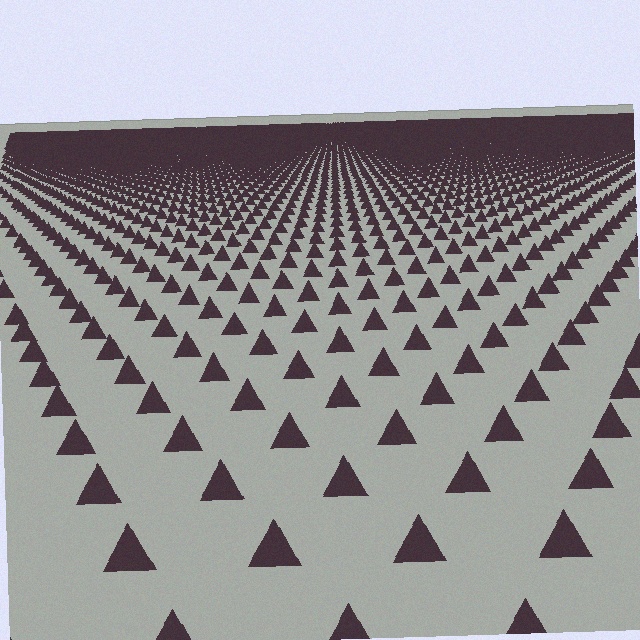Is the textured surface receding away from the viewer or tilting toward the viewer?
The surface is receding away from the viewer. Texture elements get smaller and denser toward the top.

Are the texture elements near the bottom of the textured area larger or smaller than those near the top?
Larger. Near the bottom, elements are closer to the viewer and appear at a bigger on-screen size.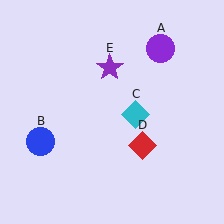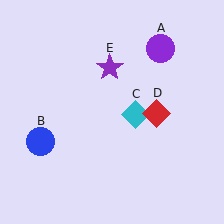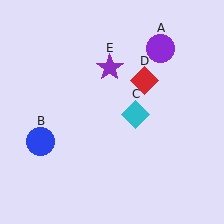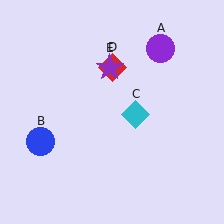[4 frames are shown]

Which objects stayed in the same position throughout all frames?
Purple circle (object A) and blue circle (object B) and cyan diamond (object C) and purple star (object E) remained stationary.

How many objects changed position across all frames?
1 object changed position: red diamond (object D).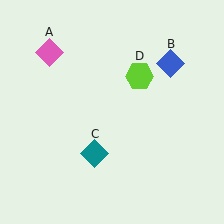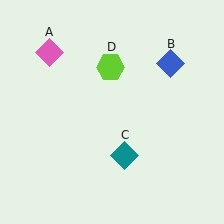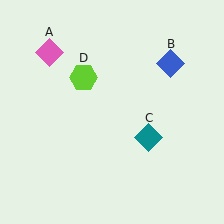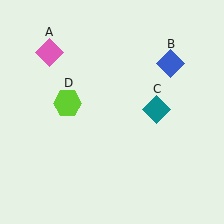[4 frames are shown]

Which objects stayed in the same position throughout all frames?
Pink diamond (object A) and blue diamond (object B) remained stationary.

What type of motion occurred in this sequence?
The teal diamond (object C), lime hexagon (object D) rotated counterclockwise around the center of the scene.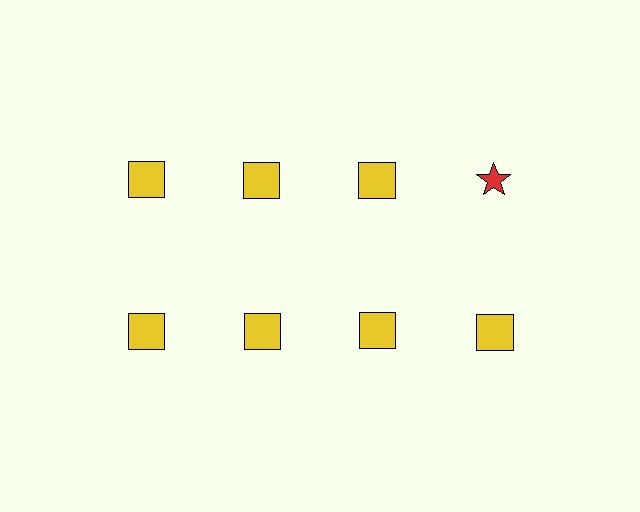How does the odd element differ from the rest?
It differs in both color (red instead of yellow) and shape (star instead of square).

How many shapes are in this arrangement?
There are 8 shapes arranged in a grid pattern.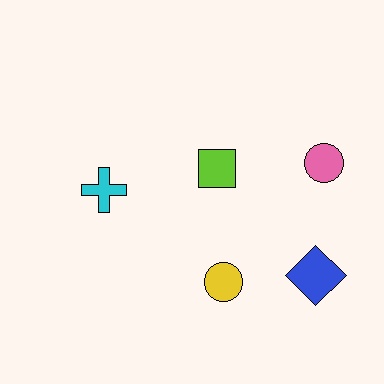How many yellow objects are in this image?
There is 1 yellow object.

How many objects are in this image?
There are 5 objects.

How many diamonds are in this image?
There is 1 diamond.